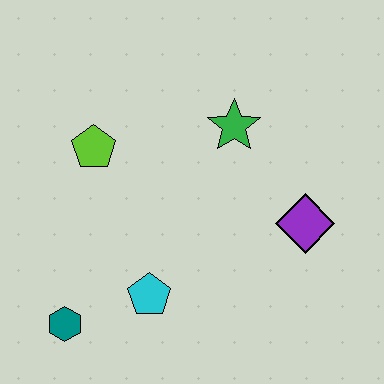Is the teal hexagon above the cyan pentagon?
No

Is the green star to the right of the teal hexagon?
Yes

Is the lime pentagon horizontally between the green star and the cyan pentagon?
No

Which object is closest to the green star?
The purple diamond is closest to the green star.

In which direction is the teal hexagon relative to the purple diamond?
The teal hexagon is to the left of the purple diamond.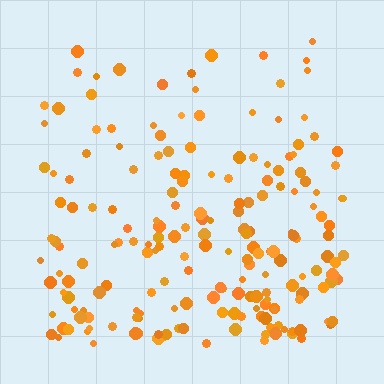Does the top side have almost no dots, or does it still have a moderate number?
Still a moderate number, just noticeably fewer than the bottom.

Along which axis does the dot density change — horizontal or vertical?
Vertical.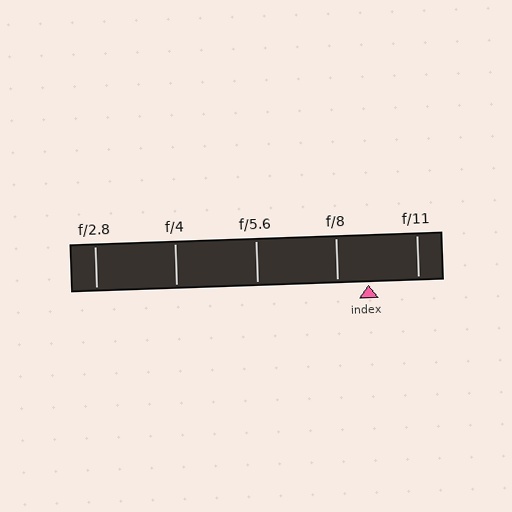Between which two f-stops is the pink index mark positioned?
The index mark is between f/8 and f/11.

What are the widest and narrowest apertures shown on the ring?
The widest aperture shown is f/2.8 and the narrowest is f/11.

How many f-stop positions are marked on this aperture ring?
There are 5 f-stop positions marked.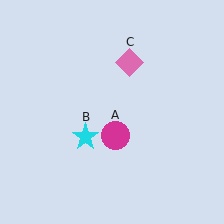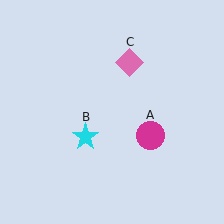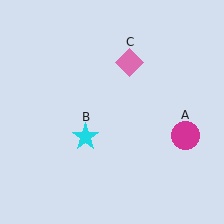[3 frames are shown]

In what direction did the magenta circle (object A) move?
The magenta circle (object A) moved right.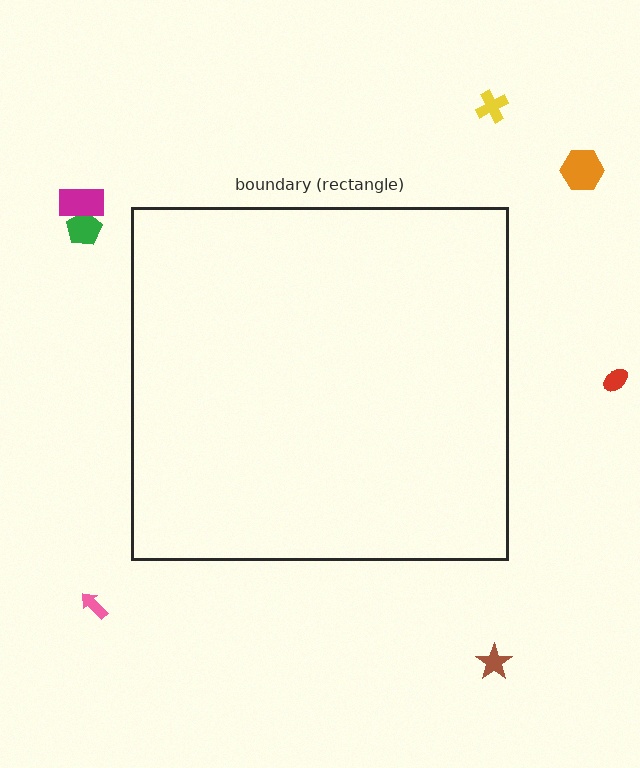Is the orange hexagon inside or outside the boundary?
Outside.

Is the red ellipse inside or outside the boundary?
Outside.